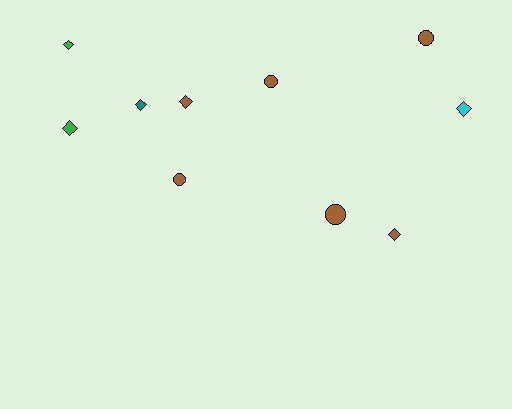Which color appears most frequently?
Brown, with 6 objects.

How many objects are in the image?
There are 10 objects.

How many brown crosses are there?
There are no brown crosses.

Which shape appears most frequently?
Diamond, with 6 objects.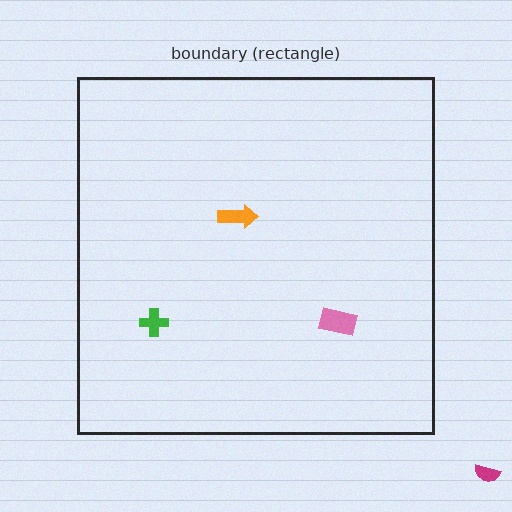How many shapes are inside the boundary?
3 inside, 1 outside.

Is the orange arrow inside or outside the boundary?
Inside.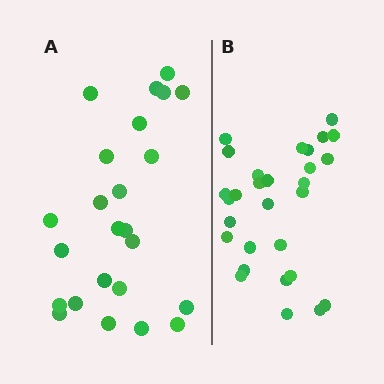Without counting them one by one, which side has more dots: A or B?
Region B (the right region) has more dots.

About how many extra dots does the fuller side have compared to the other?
Region B has about 5 more dots than region A.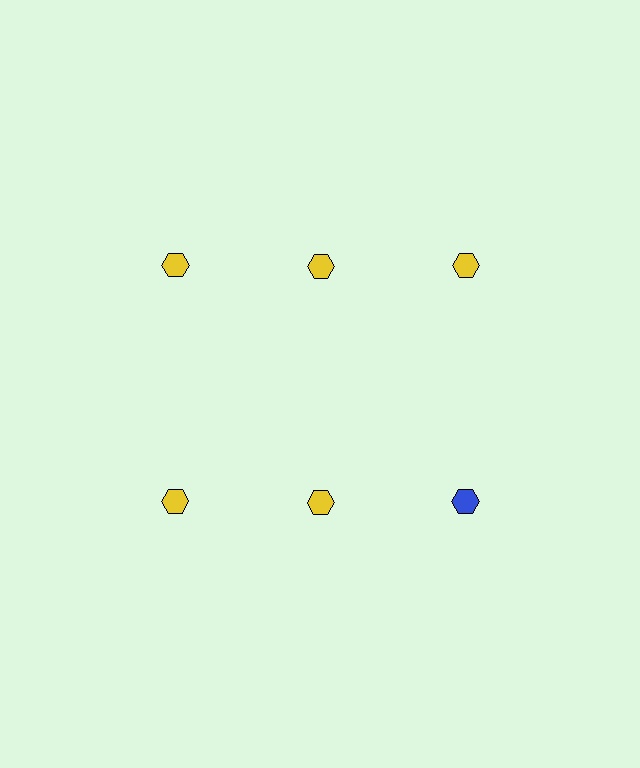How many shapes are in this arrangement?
There are 6 shapes arranged in a grid pattern.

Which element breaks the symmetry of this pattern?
The blue hexagon in the second row, center column breaks the symmetry. All other shapes are yellow hexagons.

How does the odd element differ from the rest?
It has a different color: blue instead of yellow.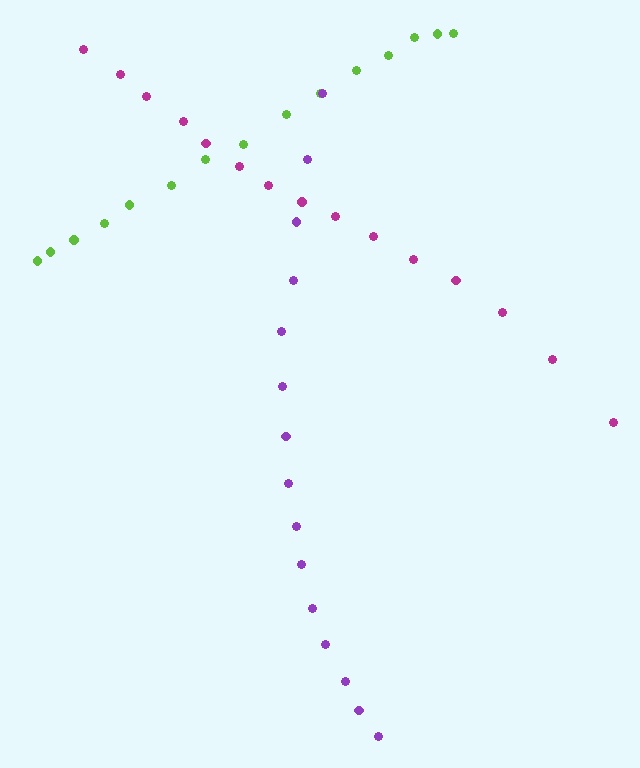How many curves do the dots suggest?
There are 3 distinct paths.